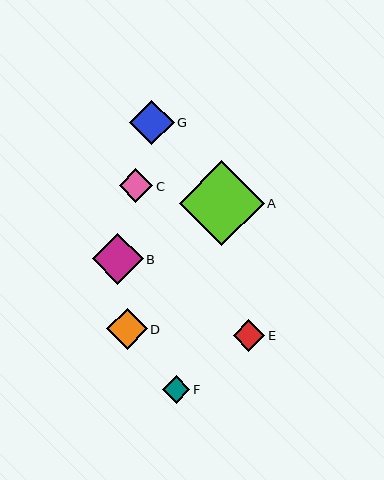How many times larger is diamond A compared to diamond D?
Diamond A is approximately 2.1 times the size of diamond D.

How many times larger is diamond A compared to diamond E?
Diamond A is approximately 2.7 times the size of diamond E.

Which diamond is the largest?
Diamond A is the largest with a size of approximately 85 pixels.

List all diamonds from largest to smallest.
From largest to smallest: A, B, G, D, C, E, F.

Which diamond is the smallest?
Diamond F is the smallest with a size of approximately 27 pixels.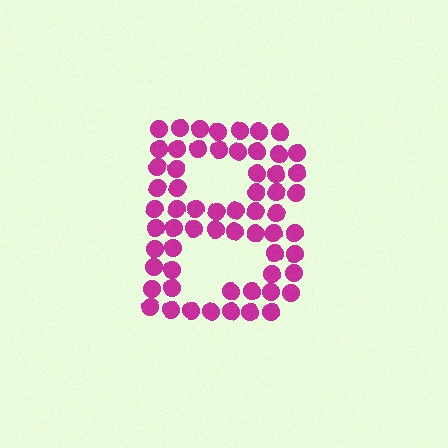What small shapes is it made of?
It is made of small circles.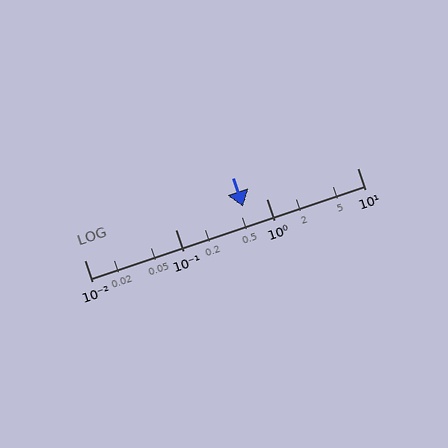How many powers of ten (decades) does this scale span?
The scale spans 3 decades, from 0.01 to 10.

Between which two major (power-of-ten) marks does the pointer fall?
The pointer is between 0.1 and 1.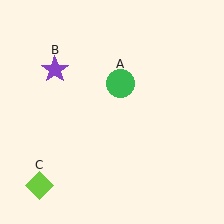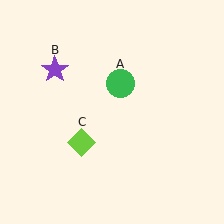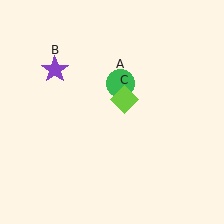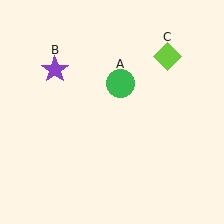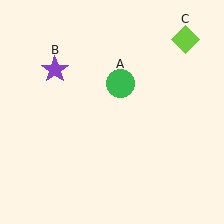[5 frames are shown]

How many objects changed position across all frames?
1 object changed position: lime diamond (object C).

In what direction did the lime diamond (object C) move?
The lime diamond (object C) moved up and to the right.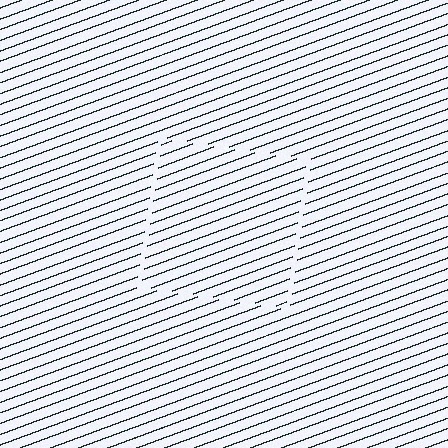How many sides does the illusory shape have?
4 sides — the line-ends trace a square.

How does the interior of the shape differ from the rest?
The interior of the shape contains the same grating, shifted by half a period — the contour is defined by the phase discontinuity where line-ends from the inner and outer gratings abut.